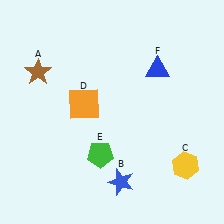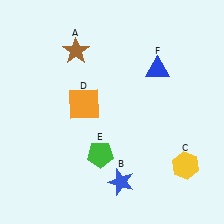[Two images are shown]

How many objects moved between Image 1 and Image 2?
1 object moved between the two images.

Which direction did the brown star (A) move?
The brown star (A) moved right.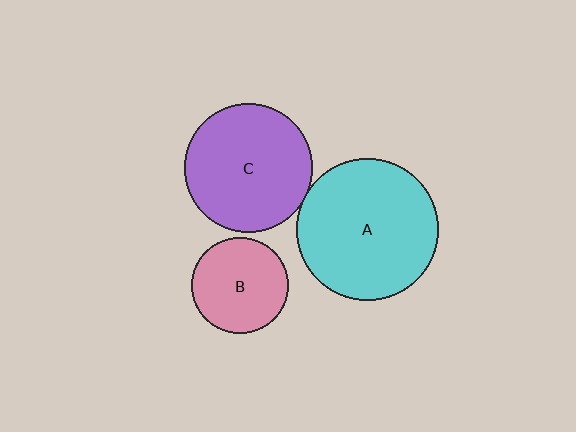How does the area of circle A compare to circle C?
Approximately 1.2 times.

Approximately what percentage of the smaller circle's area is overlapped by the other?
Approximately 5%.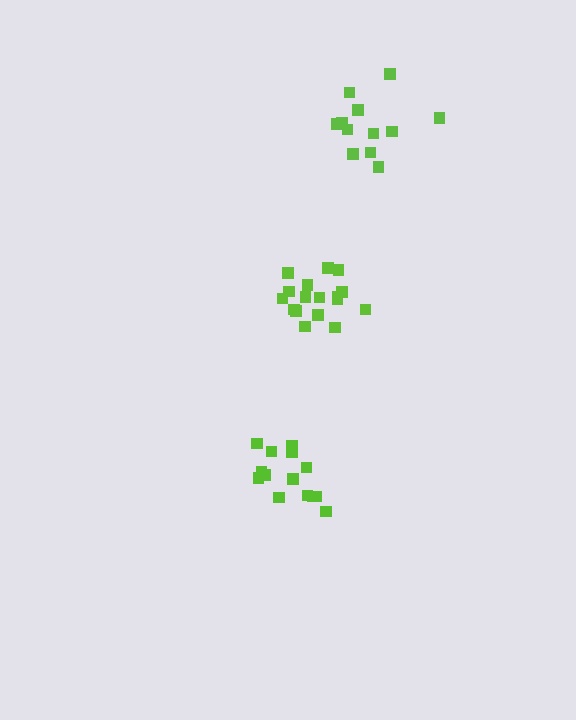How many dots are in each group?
Group 1: 14 dots, Group 2: 17 dots, Group 3: 12 dots (43 total).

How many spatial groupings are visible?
There are 3 spatial groupings.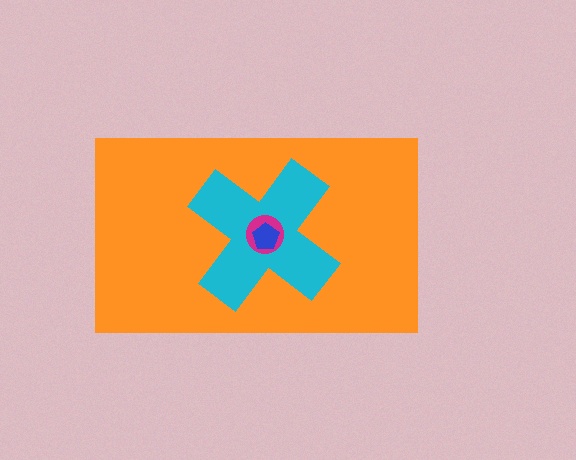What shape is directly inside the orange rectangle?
The cyan cross.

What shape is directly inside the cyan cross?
The magenta circle.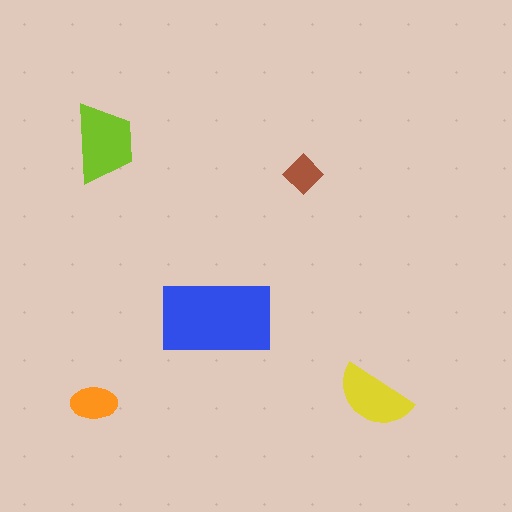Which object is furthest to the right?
The yellow semicircle is rightmost.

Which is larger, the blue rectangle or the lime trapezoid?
The blue rectangle.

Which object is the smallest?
The brown diamond.